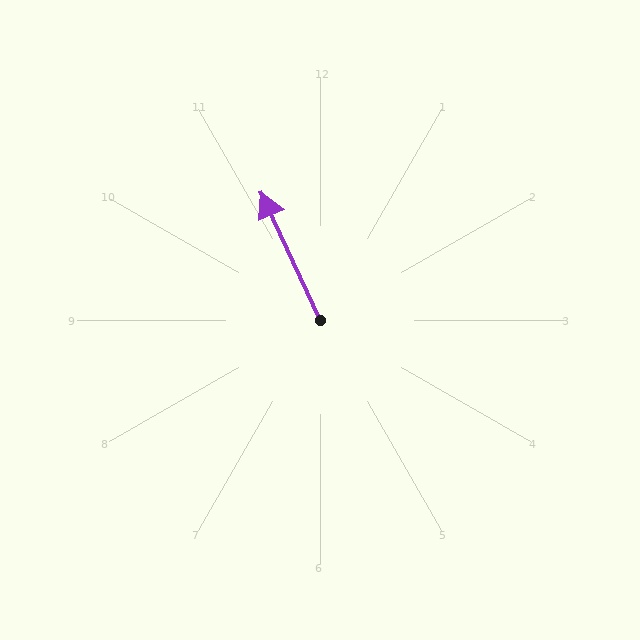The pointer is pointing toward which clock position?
Roughly 11 o'clock.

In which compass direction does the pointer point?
Northwest.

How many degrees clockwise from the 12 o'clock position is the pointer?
Approximately 335 degrees.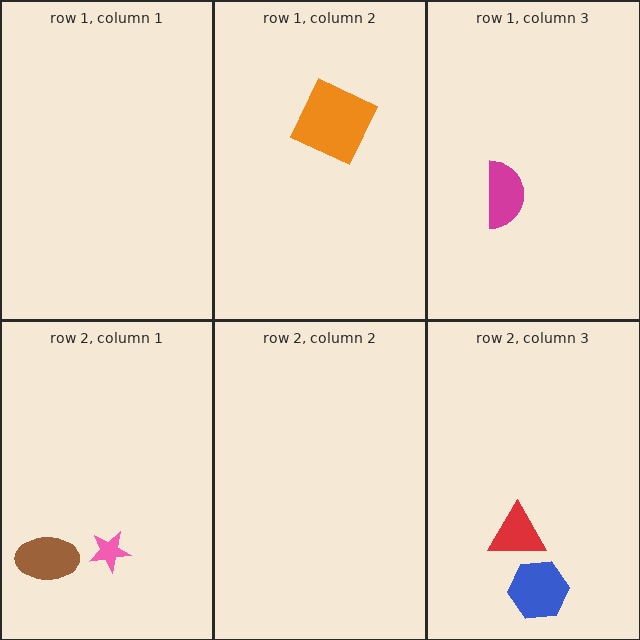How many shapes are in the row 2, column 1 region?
2.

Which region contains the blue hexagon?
The row 2, column 3 region.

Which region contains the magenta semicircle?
The row 1, column 3 region.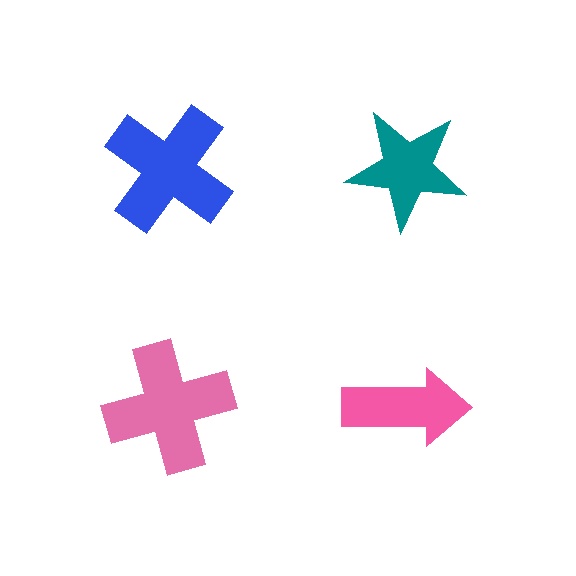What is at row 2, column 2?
A pink arrow.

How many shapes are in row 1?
2 shapes.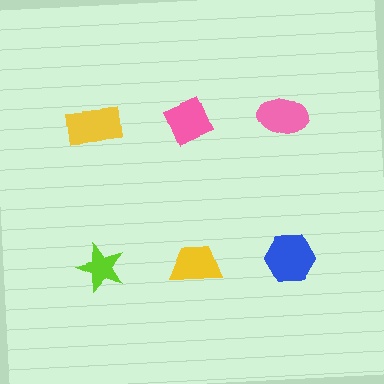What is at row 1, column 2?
A pink diamond.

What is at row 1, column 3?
A pink ellipse.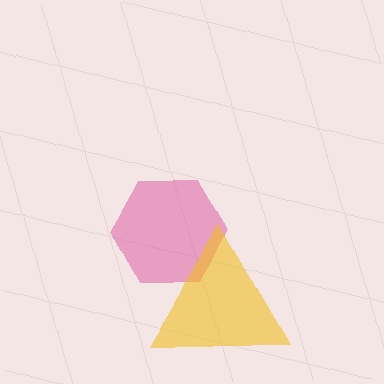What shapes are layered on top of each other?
The layered shapes are: a pink hexagon, a yellow triangle.